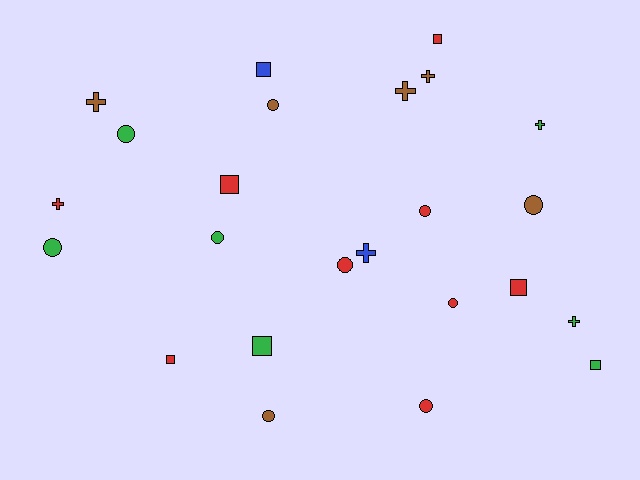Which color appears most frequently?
Red, with 9 objects.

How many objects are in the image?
There are 24 objects.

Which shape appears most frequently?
Circle, with 10 objects.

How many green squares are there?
There are 2 green squares.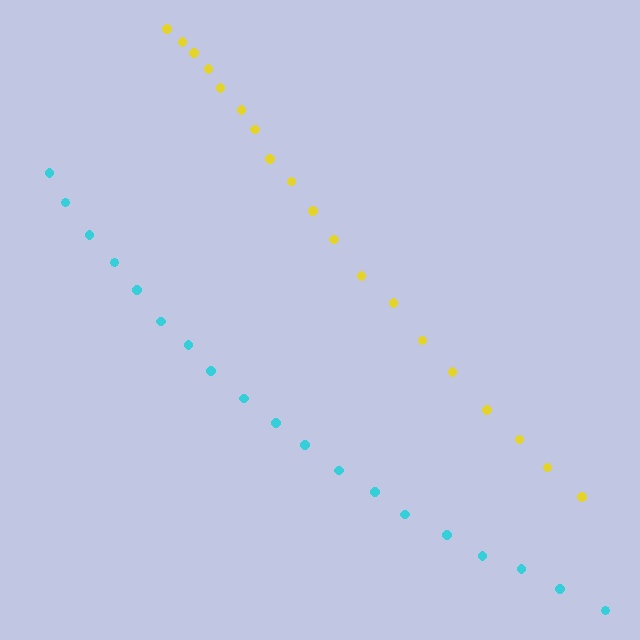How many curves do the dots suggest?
There are 2 distinct paths.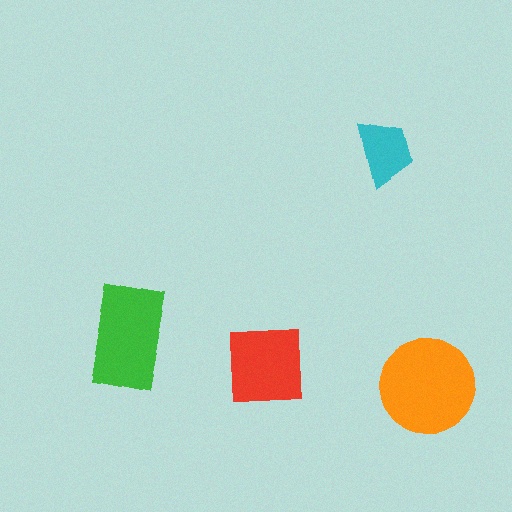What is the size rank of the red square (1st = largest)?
3rd.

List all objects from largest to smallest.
The orange circle, the green rectangle, the red square, the cyan trapezoid.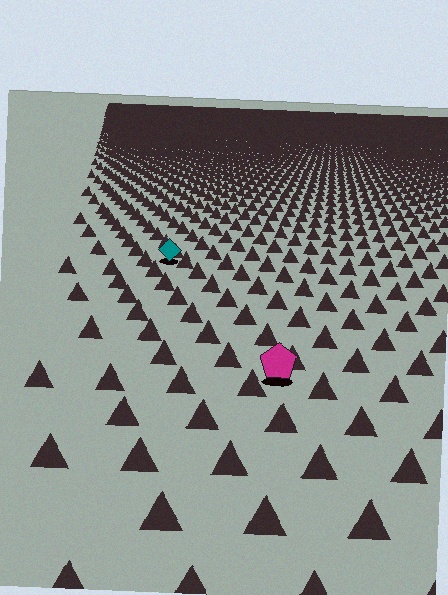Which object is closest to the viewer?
The magenta pentagon is closest. The texture marks near it are larger and more spread out.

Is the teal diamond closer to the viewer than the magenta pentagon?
No. The magenta pentagon is closer — you can tell from the texture gradient: the ground texture is coarser near it.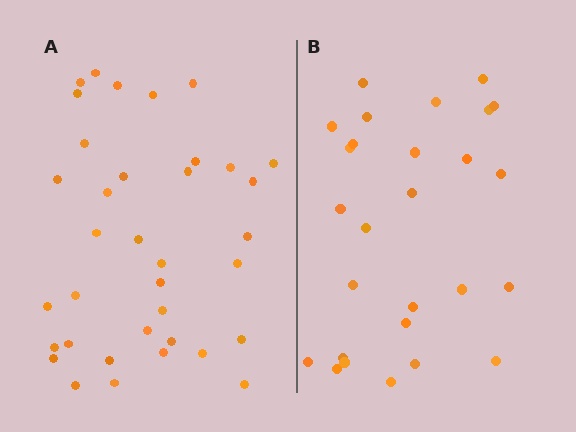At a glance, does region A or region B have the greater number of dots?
Region A (the left region) has more dots.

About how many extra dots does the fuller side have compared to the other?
Region A has roughly 8 or so more dots than region B.